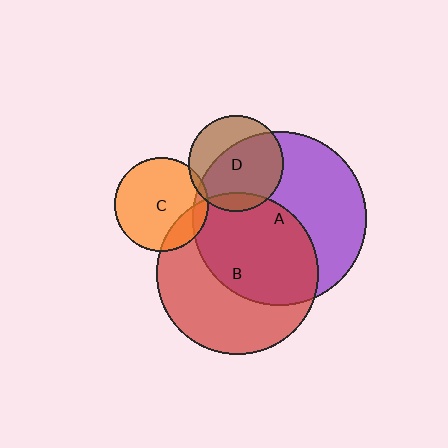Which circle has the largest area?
Circle A (purple).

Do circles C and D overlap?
Yes.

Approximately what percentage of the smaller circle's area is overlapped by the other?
Approximately 5%.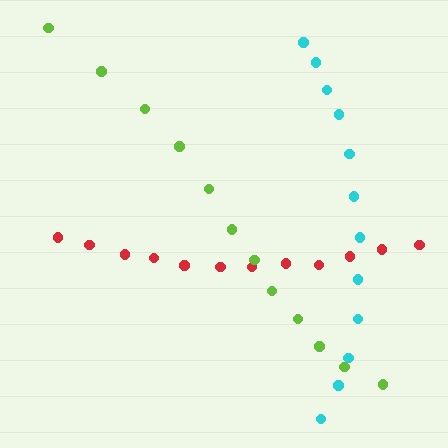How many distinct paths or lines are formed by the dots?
There are 3 distinct paths.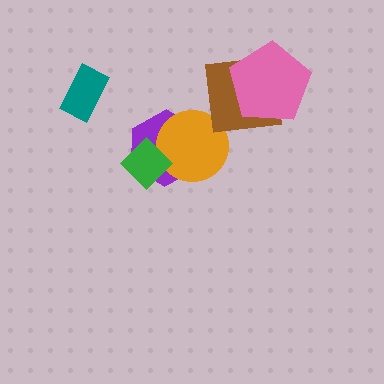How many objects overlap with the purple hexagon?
2 objects overlap with the purple hexagon.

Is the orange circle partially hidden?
Yes, it is partially covered by another shape.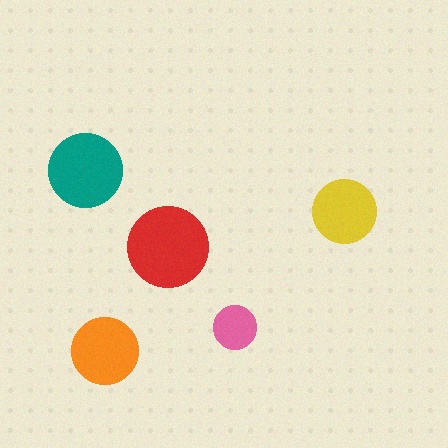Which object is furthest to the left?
The teal circle is leftmost.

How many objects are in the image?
There are 5 objects in the image.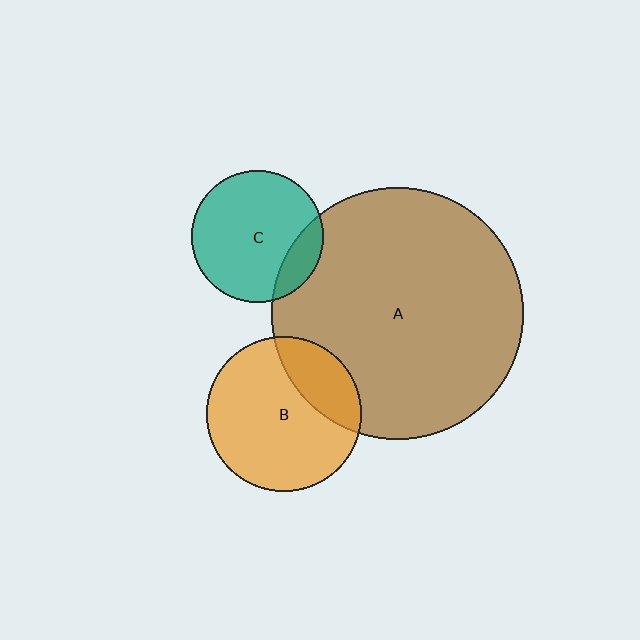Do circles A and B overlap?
Yes.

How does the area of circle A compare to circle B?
Approximately 2.6 times.